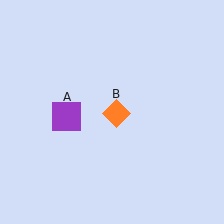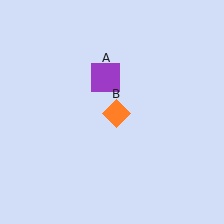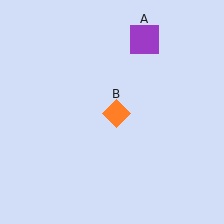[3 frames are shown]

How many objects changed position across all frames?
1 object changed position: purple square (object A).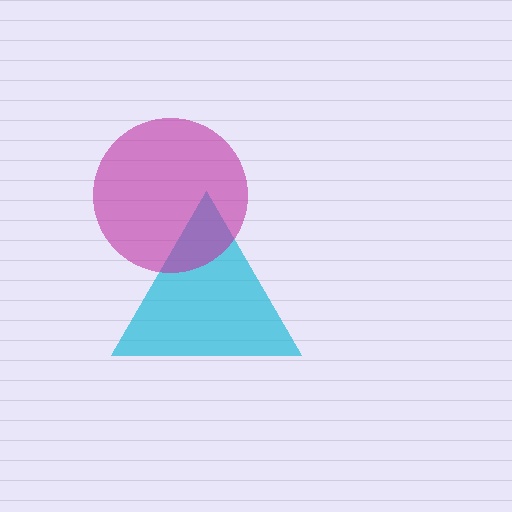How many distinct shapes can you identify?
There are 2 distinct shapes: a cyan triangle, a magenta circle.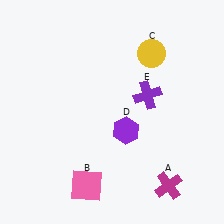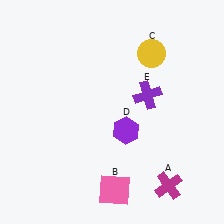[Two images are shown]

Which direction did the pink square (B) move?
The pink square (B) moved right.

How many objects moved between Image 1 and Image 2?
1 object moved between the two images.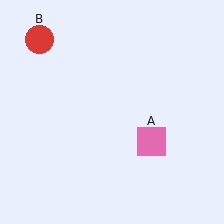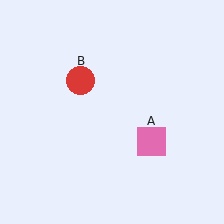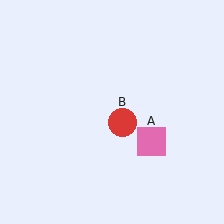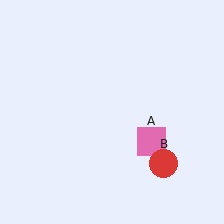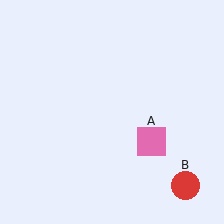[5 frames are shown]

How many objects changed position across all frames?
1 object changed position: red circle (object B).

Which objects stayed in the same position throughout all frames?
Pink square (object A) remained stationary.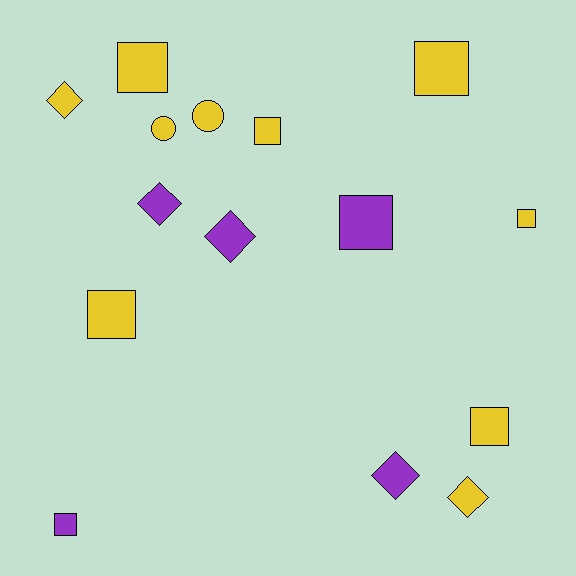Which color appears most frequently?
Yellow, with 10 objects.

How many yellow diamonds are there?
There are 2 yellow diamonds.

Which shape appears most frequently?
Square, with 8 objects.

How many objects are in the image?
There are 15 objects.